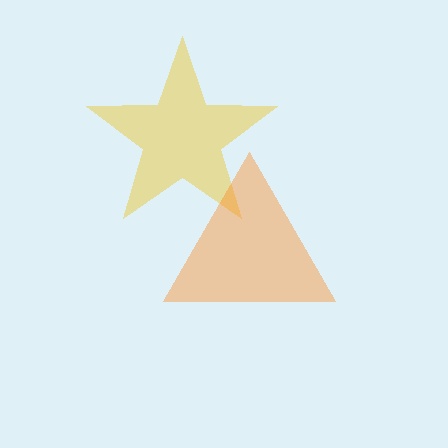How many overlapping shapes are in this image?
There are 2 overlapping shapes in the image.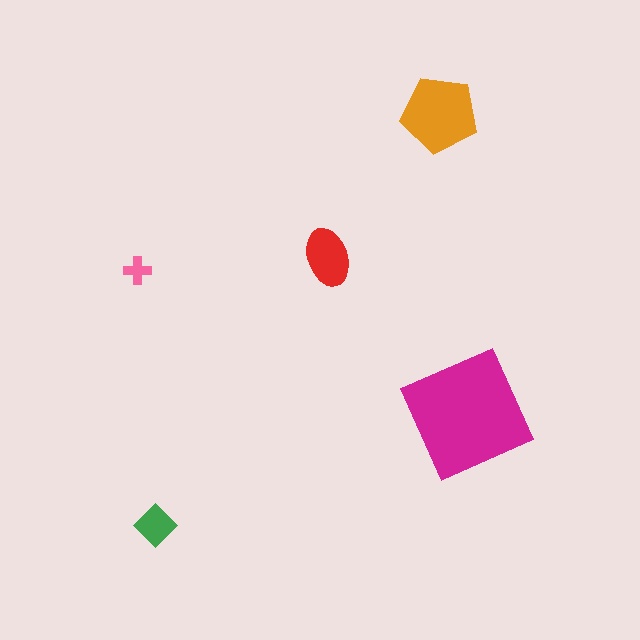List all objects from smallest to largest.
The pink cross, the green diamond, the red ellipse, the orange pentagon, the magenta square.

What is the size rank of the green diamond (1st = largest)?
4th.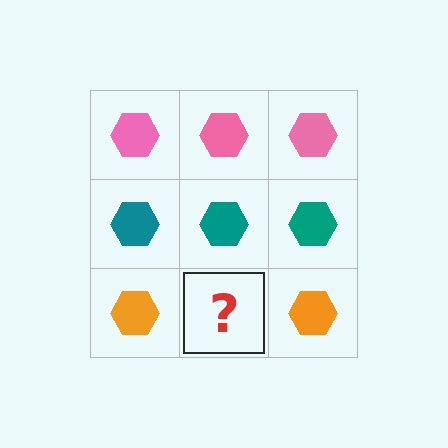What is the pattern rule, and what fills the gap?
The rule is that each row has a consistent color. The gap should be filled with an orange hexagon.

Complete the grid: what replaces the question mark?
The question mark should be replaced with an orange hexagon.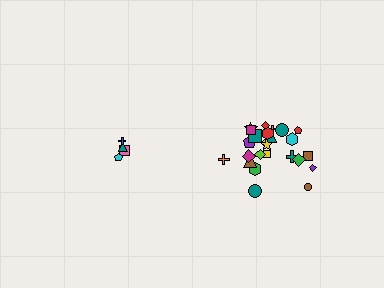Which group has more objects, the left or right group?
The right group.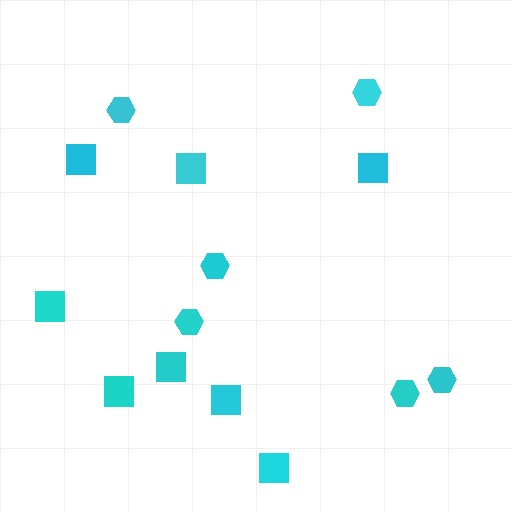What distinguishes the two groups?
There are 2 groups: one group of squares (8) and one group of hexagons (6).